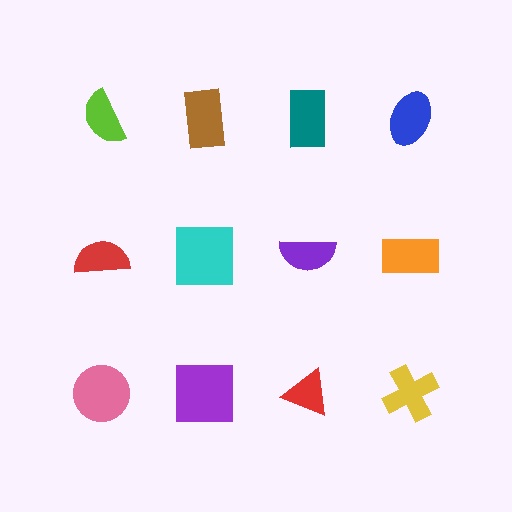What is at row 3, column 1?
A pink circle.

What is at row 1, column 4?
A blue ellipse.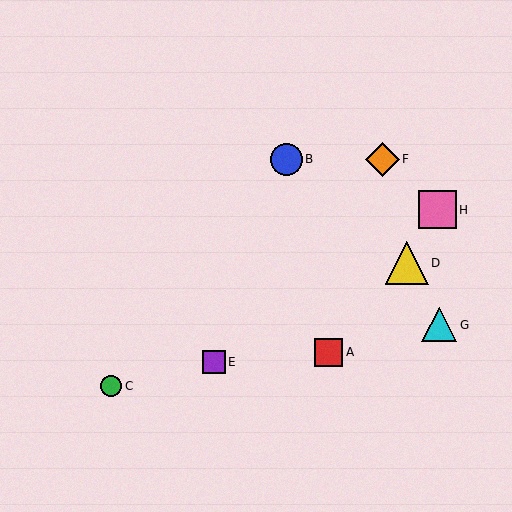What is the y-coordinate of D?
Object D is at y≈263.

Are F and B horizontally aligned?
Yes, both are at y≈159.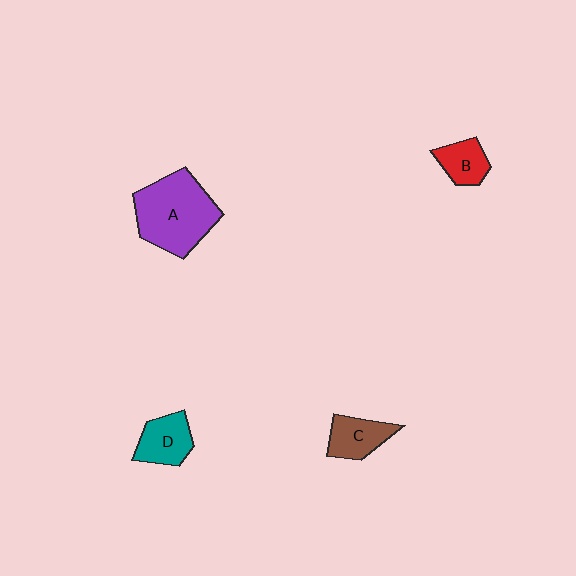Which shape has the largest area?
Shape A (purple).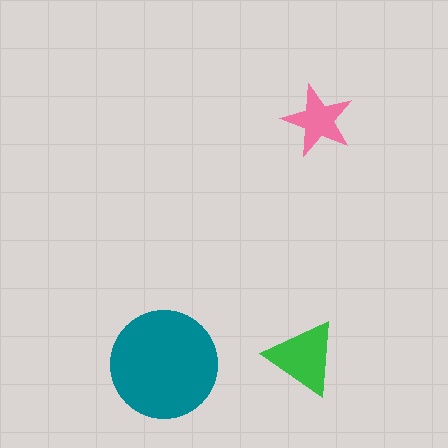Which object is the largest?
The teal circle.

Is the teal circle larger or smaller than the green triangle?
Larger.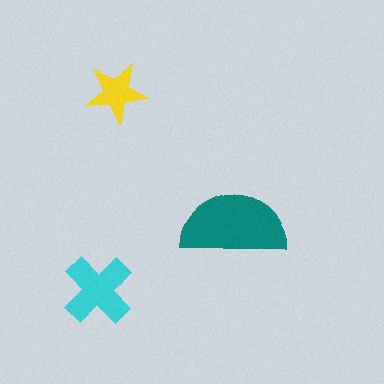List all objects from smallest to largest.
The yellow star, the cyan cross, the teal semicircle.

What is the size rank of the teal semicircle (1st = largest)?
1st.